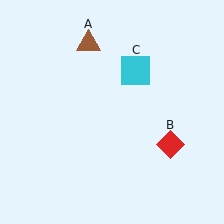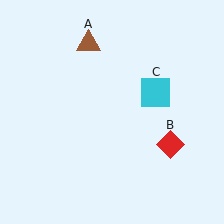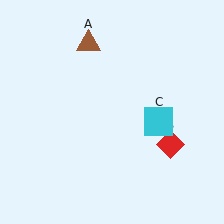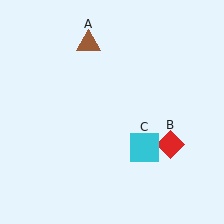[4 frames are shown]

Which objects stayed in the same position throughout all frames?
Brown triangle (object A) and red diamond (object B) remained stationary.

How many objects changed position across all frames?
1 object changed position: cyan square (object C).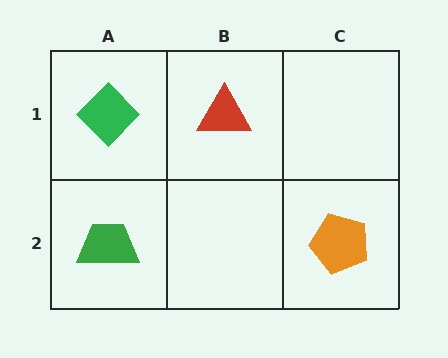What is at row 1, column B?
A red triangle.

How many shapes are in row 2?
2 shapes.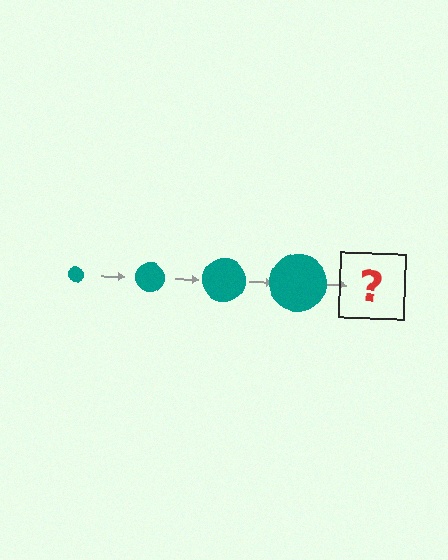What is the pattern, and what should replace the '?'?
The pattern is that the circle gets progressively larger each step. The '?' should be a teal circle, larger than the previous one.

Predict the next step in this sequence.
The next step is a teal circle, larger than the previous one.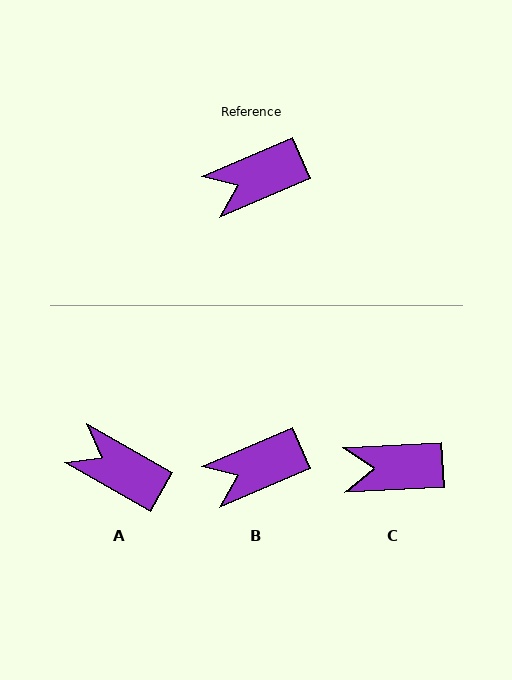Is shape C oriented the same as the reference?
No, it is off by about 20 degrees.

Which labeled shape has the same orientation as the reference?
B.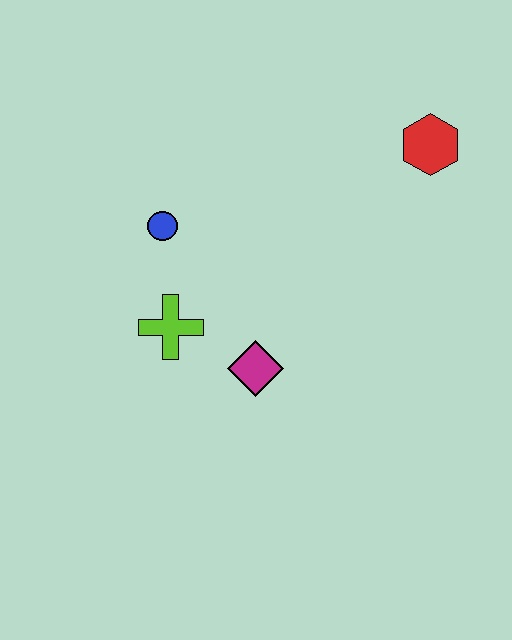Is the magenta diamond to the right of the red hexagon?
No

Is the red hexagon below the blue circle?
No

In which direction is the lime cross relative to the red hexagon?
The lime cross is to the left of the red hexagon.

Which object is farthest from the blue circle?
The red hexagon is farthest from the blue circle.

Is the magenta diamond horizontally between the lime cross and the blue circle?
No